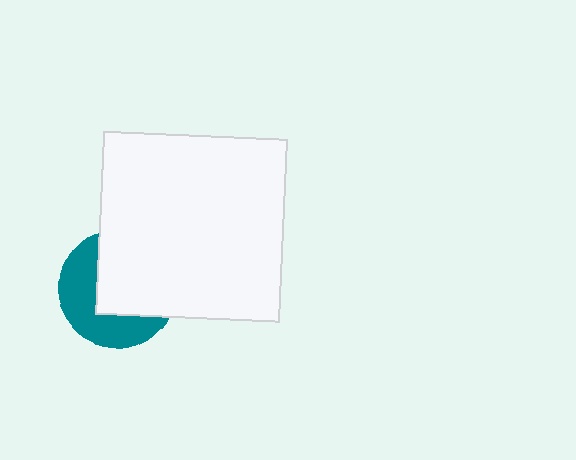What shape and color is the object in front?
The object in front is a white square.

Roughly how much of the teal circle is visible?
A small part of it is visible (roughly 45%).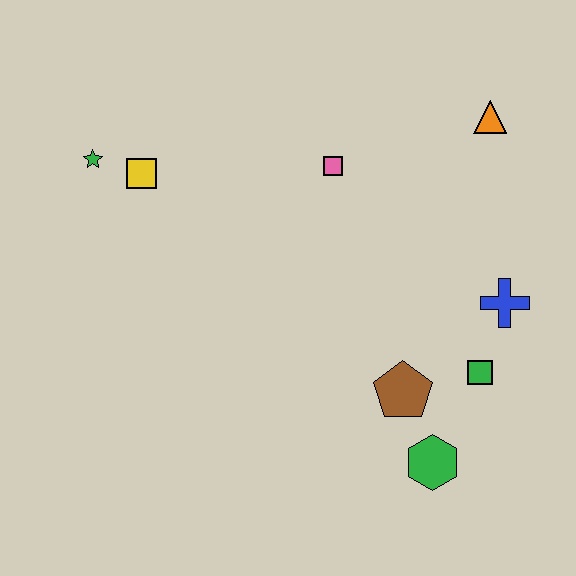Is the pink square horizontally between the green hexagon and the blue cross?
No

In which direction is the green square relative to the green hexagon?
The green square is above the green hexagon.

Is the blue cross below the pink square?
Yes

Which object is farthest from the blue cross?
The green star is farthest from the blue cross.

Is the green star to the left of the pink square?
Yes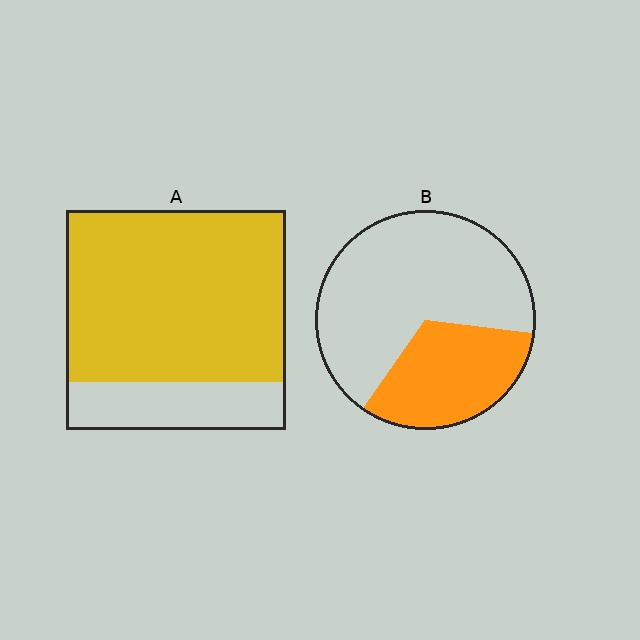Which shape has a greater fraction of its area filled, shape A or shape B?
Shape A.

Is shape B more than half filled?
No.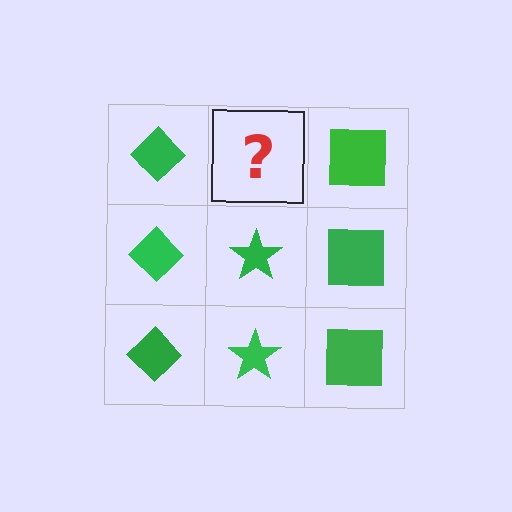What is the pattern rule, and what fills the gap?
The rule is that each column has a consistent shape. The gap should be filled with a green star.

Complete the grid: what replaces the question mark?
The question mark should be replaced with a green star.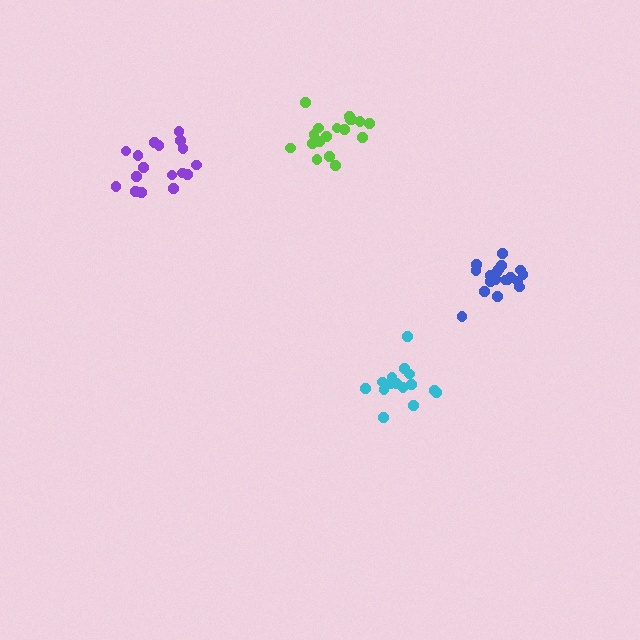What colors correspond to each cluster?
The clusters are colored: blue, cyan, lime, purple.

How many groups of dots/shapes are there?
There are 4 groups.